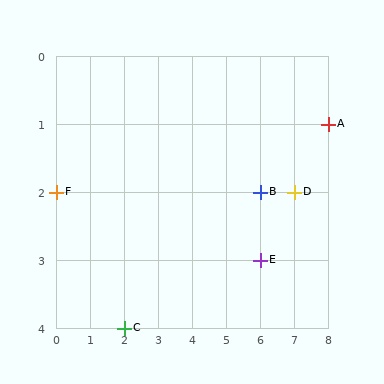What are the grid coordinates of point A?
Point A is at grid coordinates (8, 1).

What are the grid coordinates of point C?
Point C is at grid coordinates (2, 4).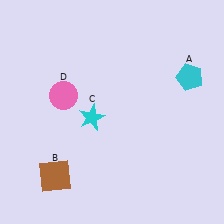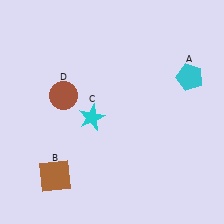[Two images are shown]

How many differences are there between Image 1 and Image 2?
There is 1 difference between the two images.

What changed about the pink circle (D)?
In Image 1, D is pink. In Image 2, it changed to brown.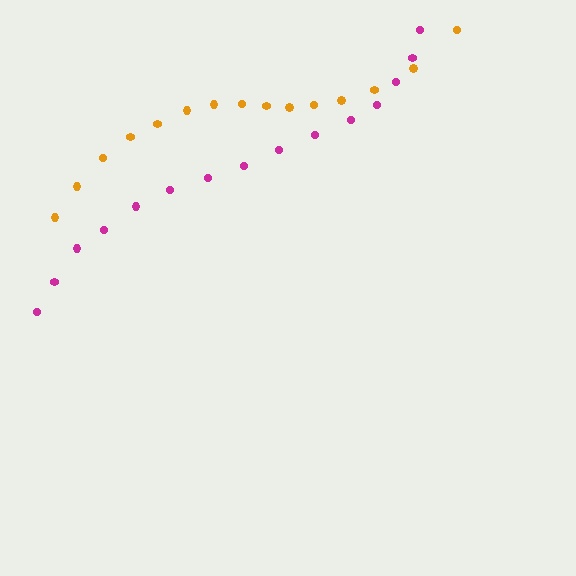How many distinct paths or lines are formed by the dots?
There are 2 distinct paths.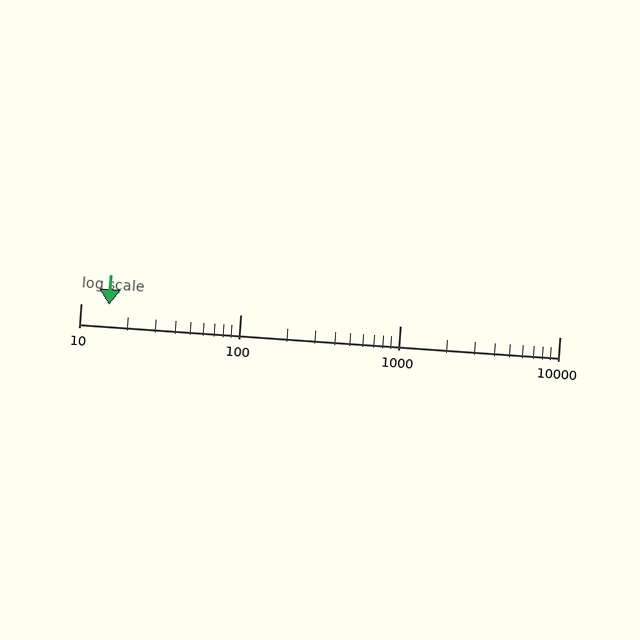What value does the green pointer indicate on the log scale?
The pointer indicates approximately 15.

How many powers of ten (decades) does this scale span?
The scale spans 3 decades, from 10 to 10000.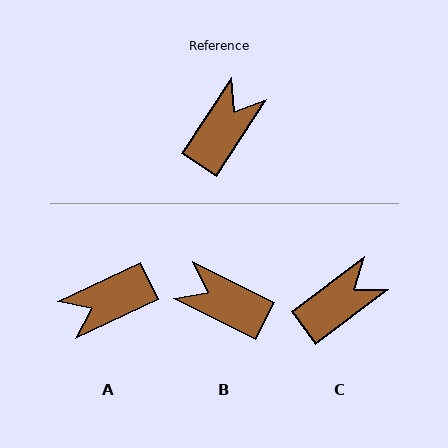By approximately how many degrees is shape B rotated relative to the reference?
Approximately 96 degrees counter-clockwise.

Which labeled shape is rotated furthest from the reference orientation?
A, about 149 degrees away.